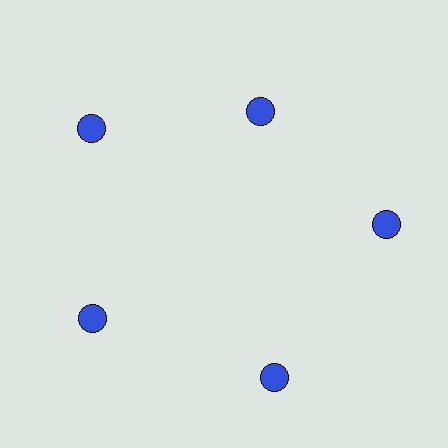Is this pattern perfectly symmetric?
No. The 5 blue circles are arranged in a ring, but one element near the 1 o'clock position is pulled inward toward the center, breaking the 5-fold rotational symmetry.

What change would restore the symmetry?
The symmetry would be restored by moving it outward, back onto the ring so that all 5 circles sit at equal angles and equal distance from the center.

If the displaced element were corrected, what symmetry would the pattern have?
It would have 5-fold rotational symmetry — the pattern would map onto itself every 72 degrees.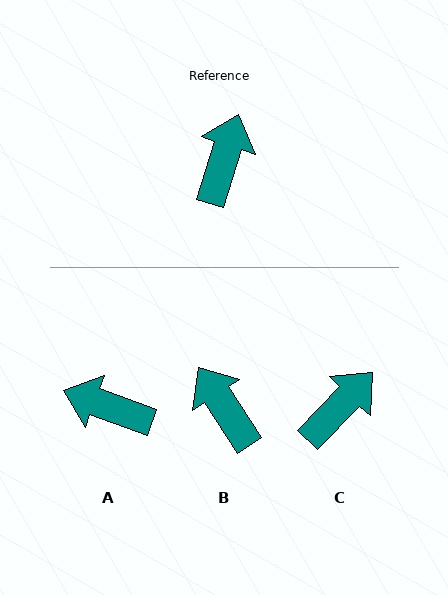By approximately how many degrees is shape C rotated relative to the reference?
Approximately 27 degrees clockwise.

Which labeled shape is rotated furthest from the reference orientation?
A, about 88 degrees away.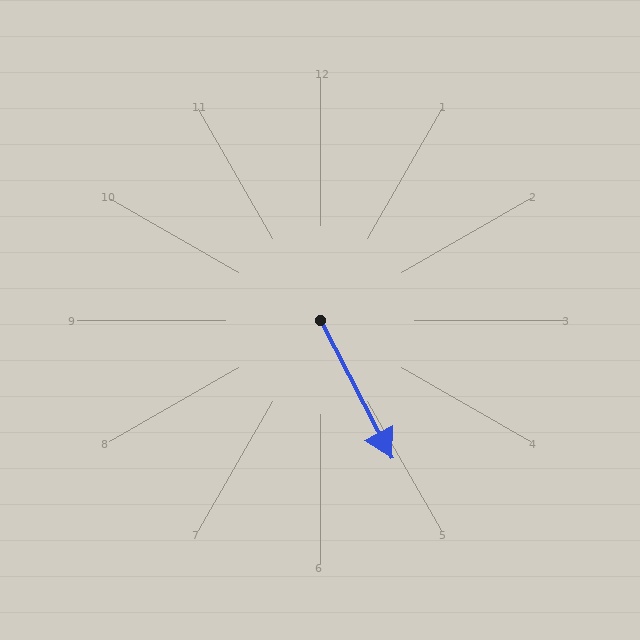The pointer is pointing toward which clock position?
Roughly 5 o'clock.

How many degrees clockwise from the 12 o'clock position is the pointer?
Approximately 153 degrees.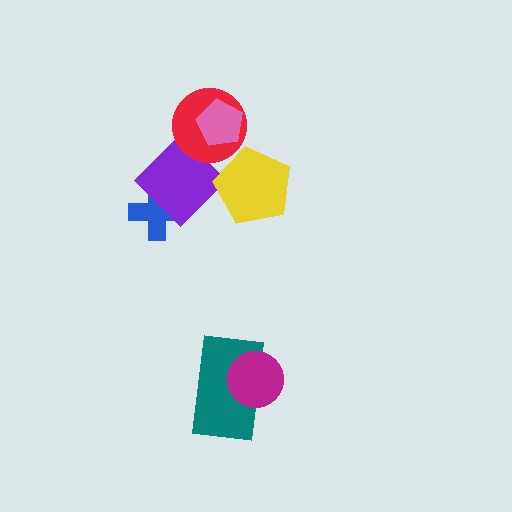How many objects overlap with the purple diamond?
3 objects overlap with the purple diamond.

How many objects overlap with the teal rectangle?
1 object overlaps with the teal rectangle.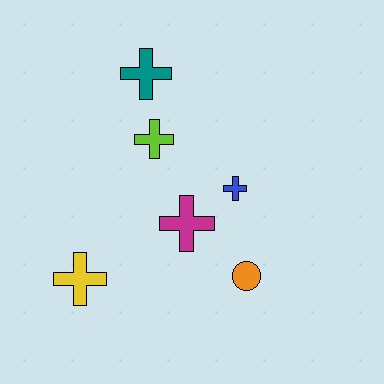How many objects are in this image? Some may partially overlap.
There are 6 objects.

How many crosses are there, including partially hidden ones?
There are 5 crosses.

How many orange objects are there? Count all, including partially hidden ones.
There is 1 orange object.